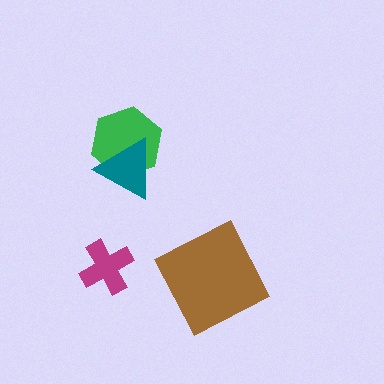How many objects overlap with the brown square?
0 objects overlap with the brown square.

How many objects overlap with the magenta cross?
0 objects overlap with the magenta cross.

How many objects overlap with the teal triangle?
1 object overlaps with the teal triangle.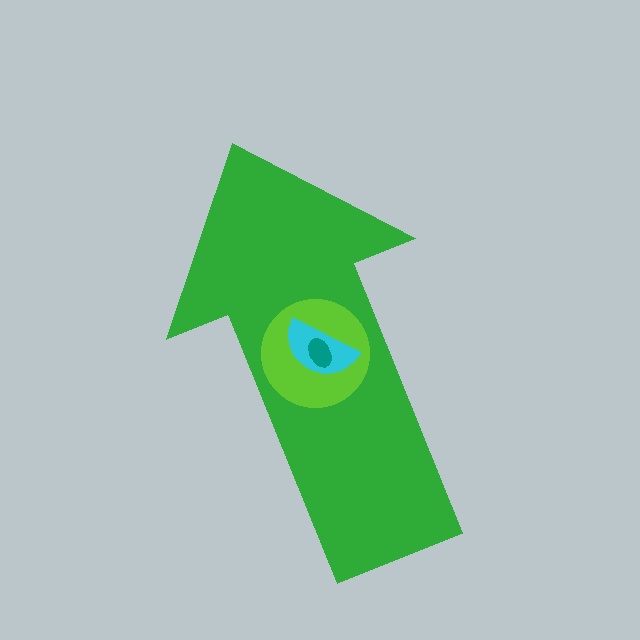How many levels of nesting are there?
4.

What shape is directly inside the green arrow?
The lime circle.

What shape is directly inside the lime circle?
The cyan semicircle.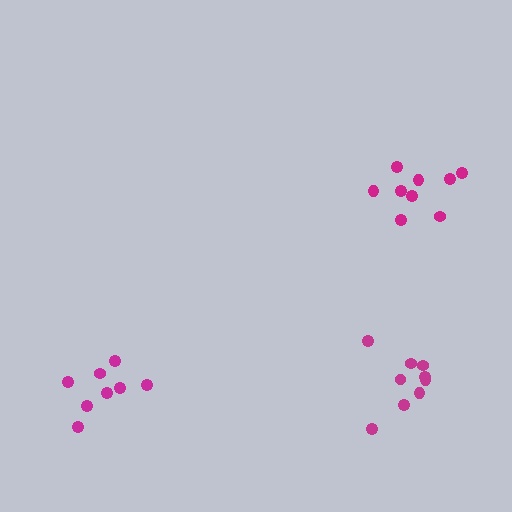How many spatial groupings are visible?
There are 3 spatial groupings.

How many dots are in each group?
Group 1: 9 dots, Group 2: 8 dots, Group 3: 9 dots (26 total).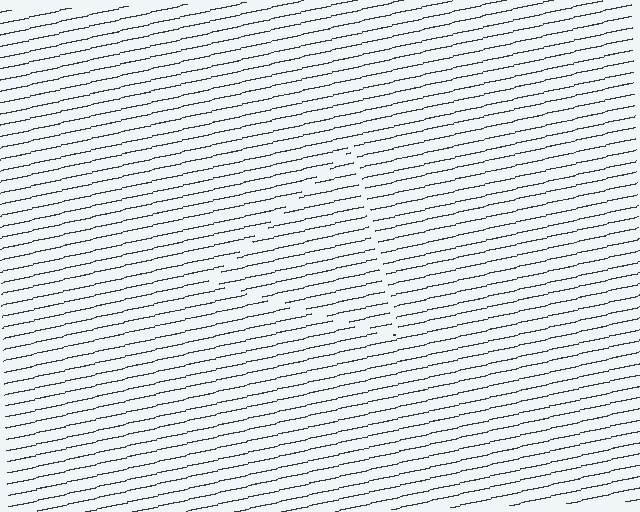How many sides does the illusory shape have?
3 sides — the line-ends trace a triangle.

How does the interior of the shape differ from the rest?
The interior of the shape contains the same grating, shifted by half a period — the contour is defined by the phase discontinuity where line-ends from the inner and outer gratings abut.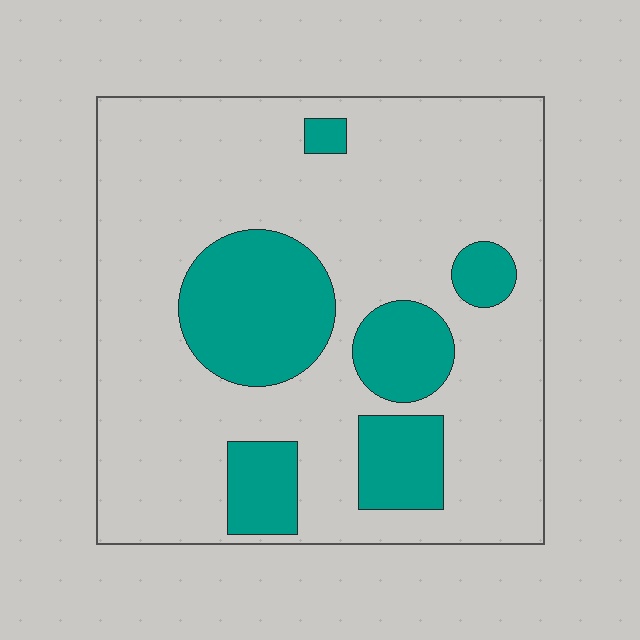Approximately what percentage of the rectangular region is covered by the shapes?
Approximately 25%.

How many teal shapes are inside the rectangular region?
6.